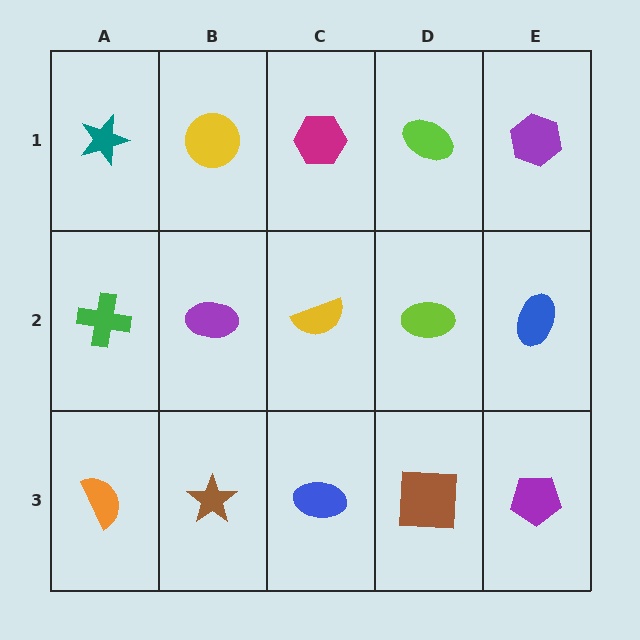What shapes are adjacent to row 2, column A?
A teal star (row 1, column A), an orange semicircle (row 3, column A), a purple ellipse (row 2, column B).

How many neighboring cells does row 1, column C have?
3.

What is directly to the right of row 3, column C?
A brown square.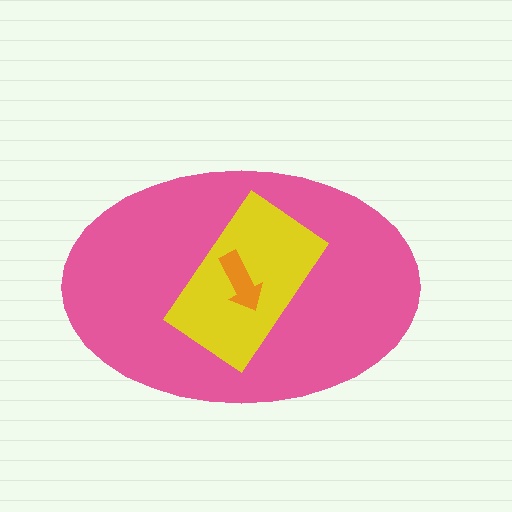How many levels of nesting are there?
3.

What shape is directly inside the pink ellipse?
The yellow rectangle.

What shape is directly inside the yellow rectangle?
The orange arrow.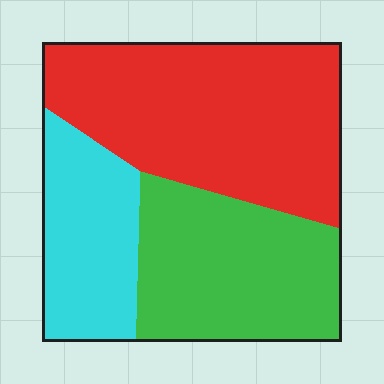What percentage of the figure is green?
Green covers 32% of the figure.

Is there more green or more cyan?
Green.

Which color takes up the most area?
Red, at roughly 45%.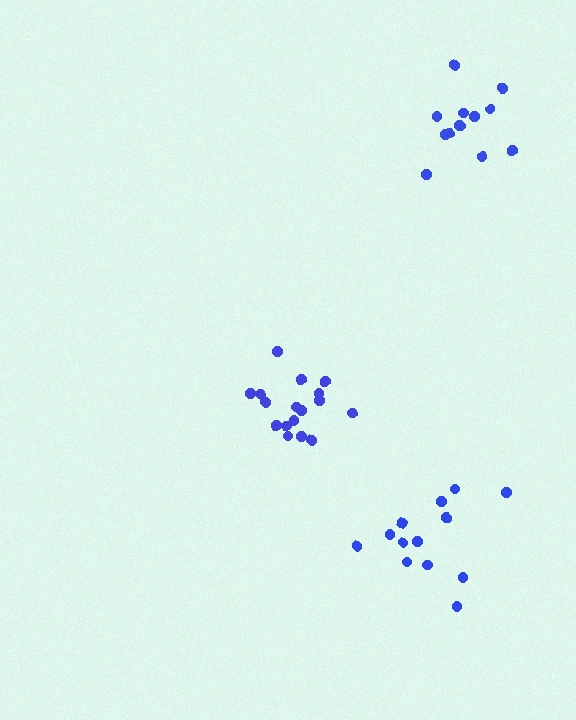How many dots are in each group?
Group 1: 13 dots, Group 2: 17 dots, Group 3: 13 dots (43 total).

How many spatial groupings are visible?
There are 3 spatial groupings.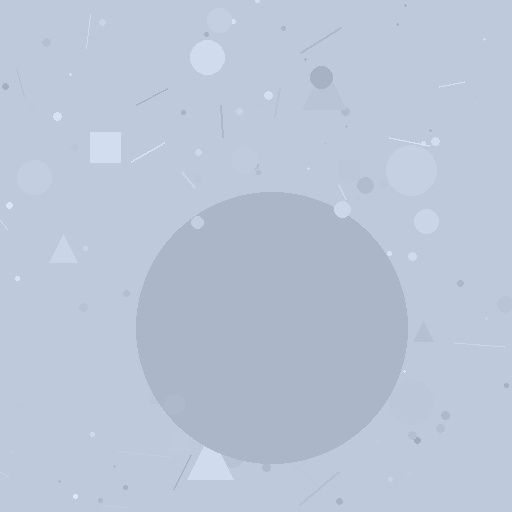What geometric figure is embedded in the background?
A circle is embedded in the background.